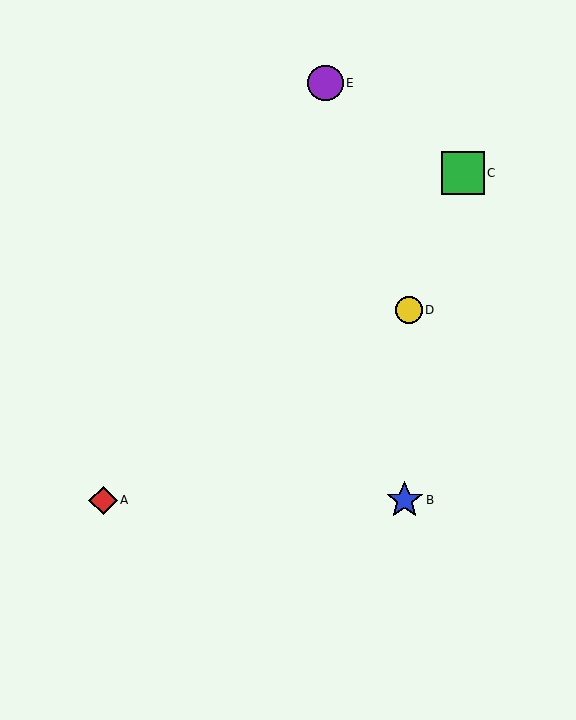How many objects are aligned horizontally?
2 objects (A, B) are aligned horizontally.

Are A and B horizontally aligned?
Yes, both are at y≈500.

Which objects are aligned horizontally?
Objects A, B are aligned horizontally.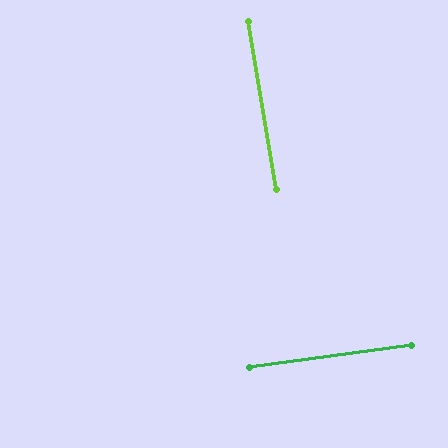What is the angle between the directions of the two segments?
Approximately 88 degrees.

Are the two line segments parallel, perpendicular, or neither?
Perpendicular — they meet at approximately 88°.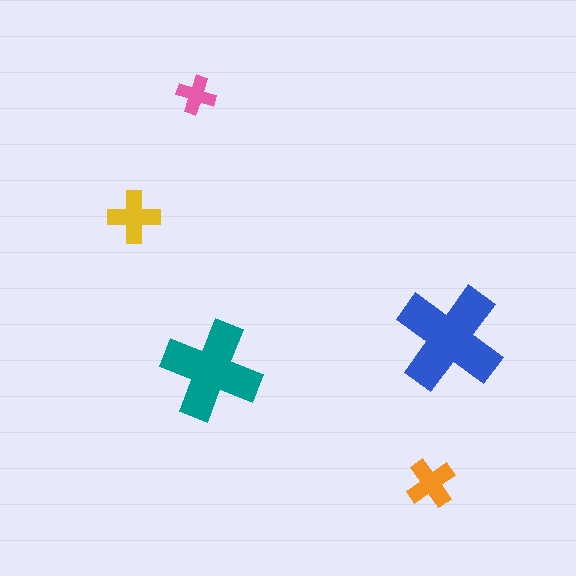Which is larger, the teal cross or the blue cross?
The blue one.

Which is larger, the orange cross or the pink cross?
The orange one.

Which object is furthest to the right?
The blue cross is rightmost.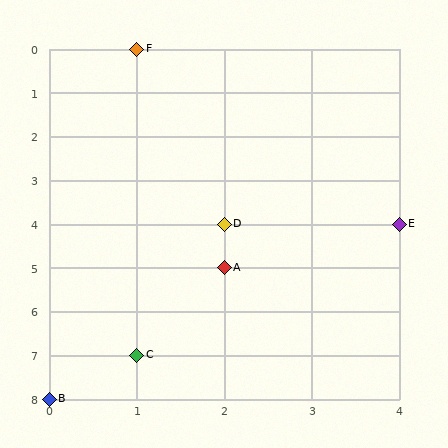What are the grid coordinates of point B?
Point B is at grid coordinates (0, 8).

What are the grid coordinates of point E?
Point E is at grid coordinates (4, 4).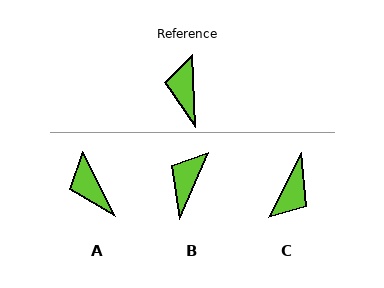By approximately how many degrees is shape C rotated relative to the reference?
Approximately 151 degrees counter-clockwise.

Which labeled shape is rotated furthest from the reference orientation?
C, about 151 degrees away.